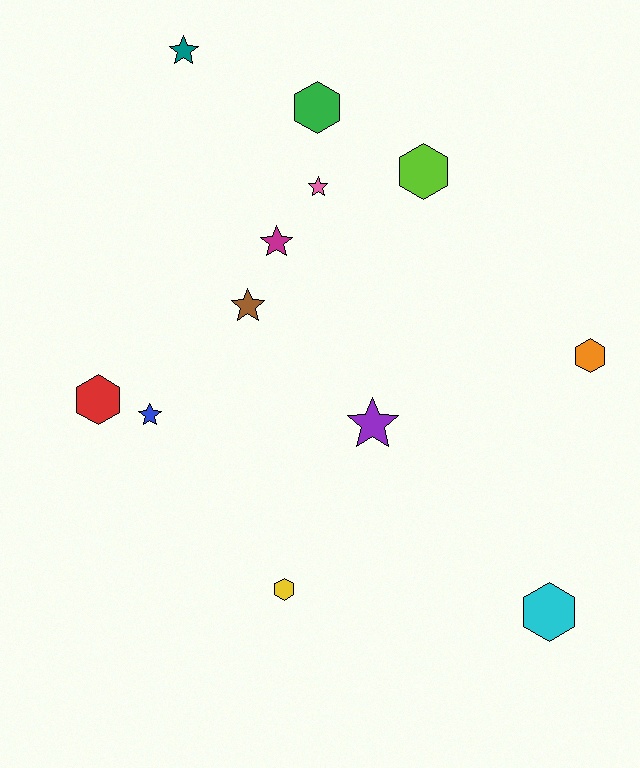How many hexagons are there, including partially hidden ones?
There are 6 hexagons.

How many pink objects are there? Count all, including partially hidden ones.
There is 1 pink object.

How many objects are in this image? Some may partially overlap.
There are 12 objects.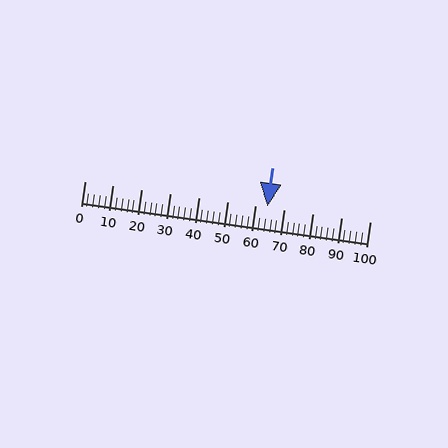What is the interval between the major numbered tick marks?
The major tick marks are spaced 10 units apart.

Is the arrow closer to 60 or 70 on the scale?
The arrow is closer to 60.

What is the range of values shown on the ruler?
The ruler shows values from 0 to 100.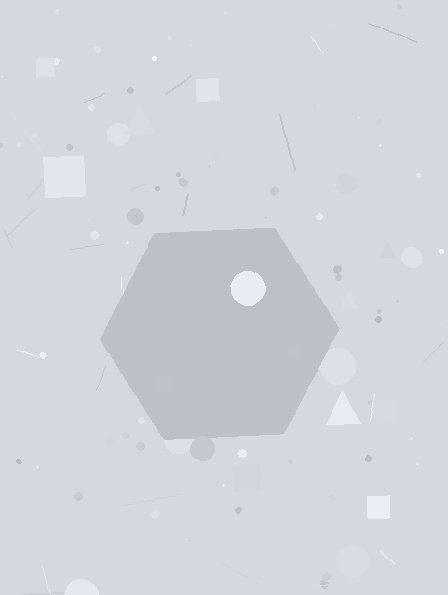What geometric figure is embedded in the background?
A hexagon is embedded in the background.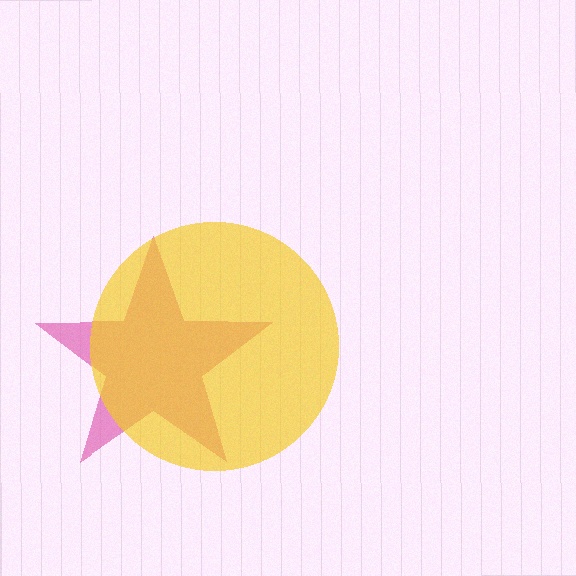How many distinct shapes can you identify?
There are 2 distinct shapes: a pink star, a yellow circle.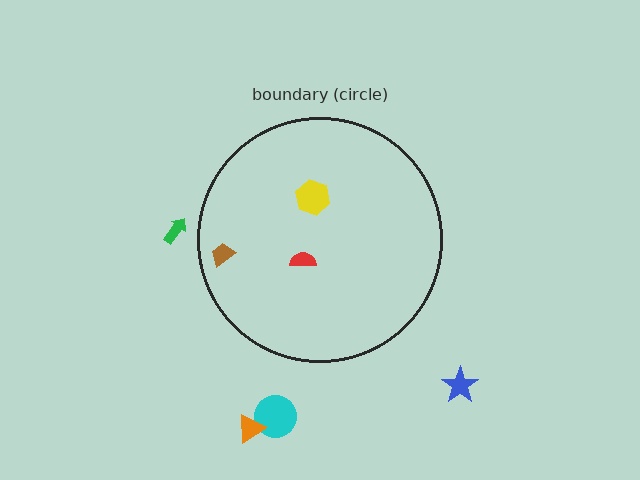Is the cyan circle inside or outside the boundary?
Outside.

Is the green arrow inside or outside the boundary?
Outside.